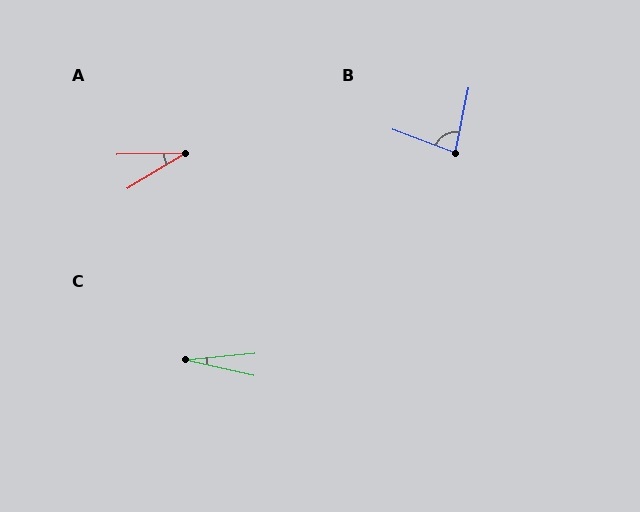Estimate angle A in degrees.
Approximately 30 degrees.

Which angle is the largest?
B, at approximately 80 degrees.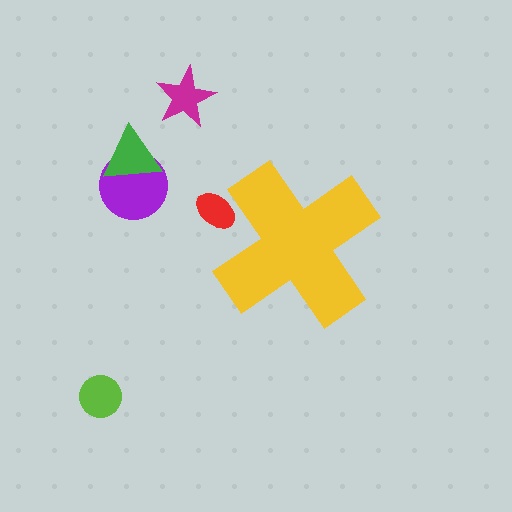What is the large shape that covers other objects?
A yellow cross.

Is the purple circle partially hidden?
No, the purple circle is fully visible.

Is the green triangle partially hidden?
No, the green triangle is fully visible.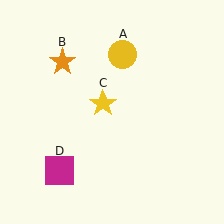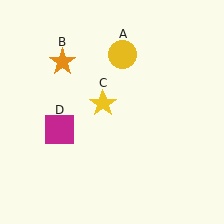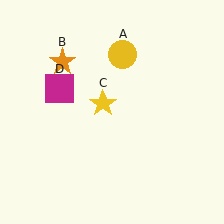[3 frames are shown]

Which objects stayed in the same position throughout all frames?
Yellow circle (object A) and orange star (object B) and yellow star (object C) remained stationary.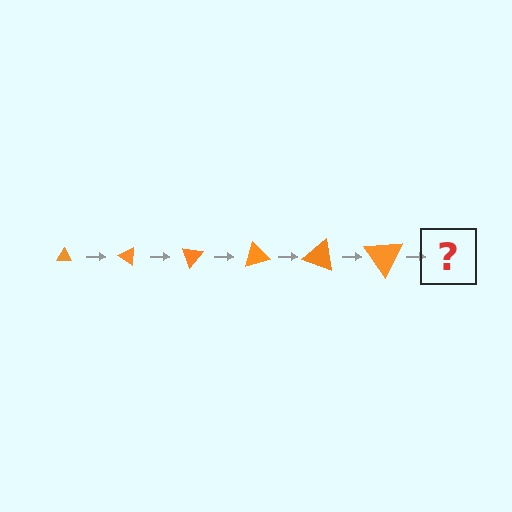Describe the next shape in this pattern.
It should be a triangle, larger than the previous one and rotated 210 degrees from the start.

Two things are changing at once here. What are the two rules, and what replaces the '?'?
The two rules are that the triangle grows larger each step and it rotates 35 degrees each step. The '?' should be a triangle, larger than the previous one and rotated 210 degrees from the start.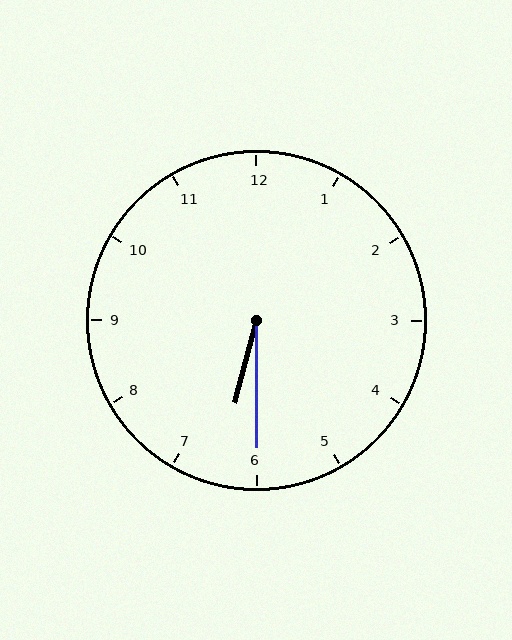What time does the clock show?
6:30.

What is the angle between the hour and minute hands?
Approximately 15 degrees.